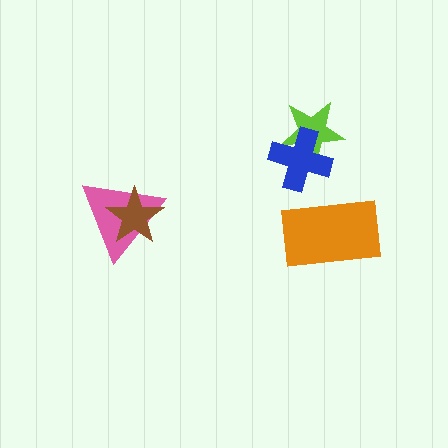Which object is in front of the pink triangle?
The brown star is in front of the pink triangle.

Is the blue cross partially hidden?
No, no other shape covers it.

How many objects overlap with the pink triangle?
1 object overlaps with the pink triangle.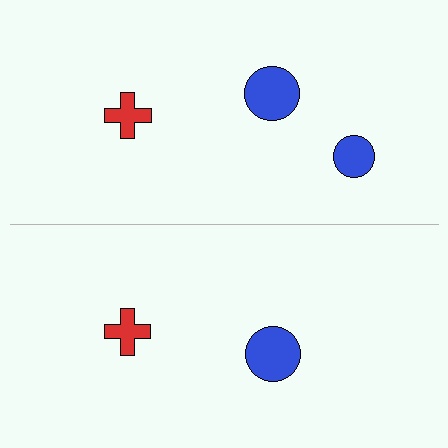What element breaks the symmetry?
A blue circle is missing from the bottom side.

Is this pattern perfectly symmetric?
No, the pattern is not perfectly symmetric. A blue circle is missing from the bottom side.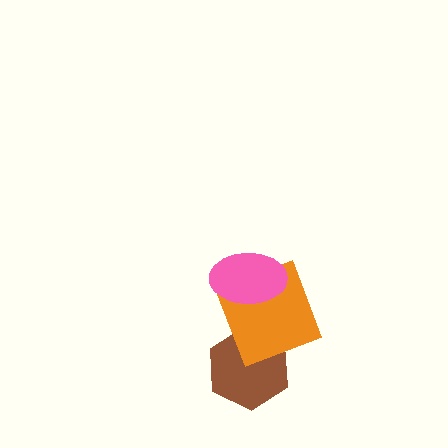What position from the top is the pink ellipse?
The pink ellipse is 1st from the top.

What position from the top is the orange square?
The orange square is 2nd from the top.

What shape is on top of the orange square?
The pink ellipse is on top of the orange square.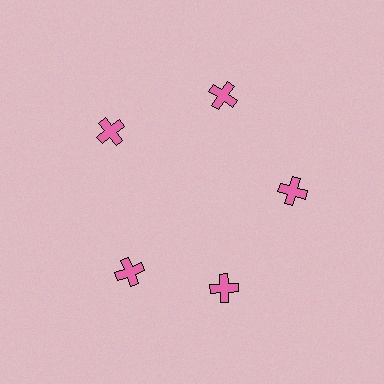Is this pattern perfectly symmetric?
No. The 5 pink crosses are arranged in a ring, but one element near the 8 o'clock position is rotated out of alignment along the ring, breaking the 5-fold rotational symmetry.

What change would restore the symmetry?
The symmetry would be restored by rotating it back into even spacing with its neighbors so that all 5 crosses sit at equal angles and equal distance from the center.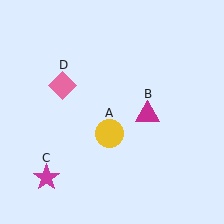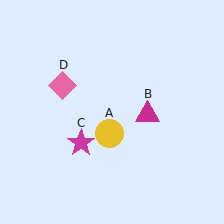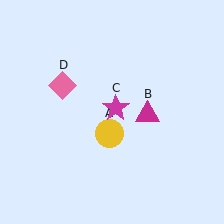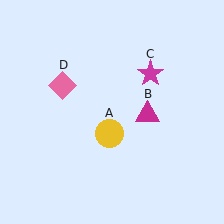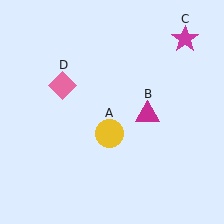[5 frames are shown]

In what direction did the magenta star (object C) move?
The magenta star (object C) moved up and to the right.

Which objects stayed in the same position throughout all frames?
Yellow circle (object A) and magenta triangle (object B) and pink diamond (object D) remained stationary.